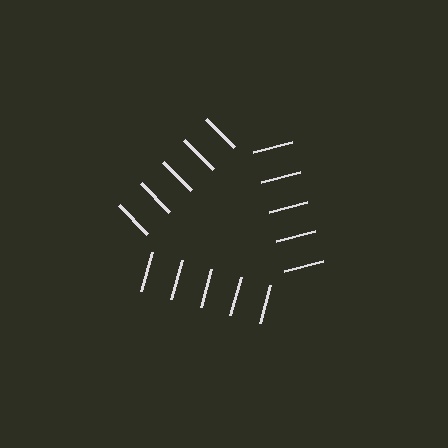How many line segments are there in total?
15 — 5 along each of the 3 edges.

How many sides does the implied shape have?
3 sides — the line-ends trace a triangle.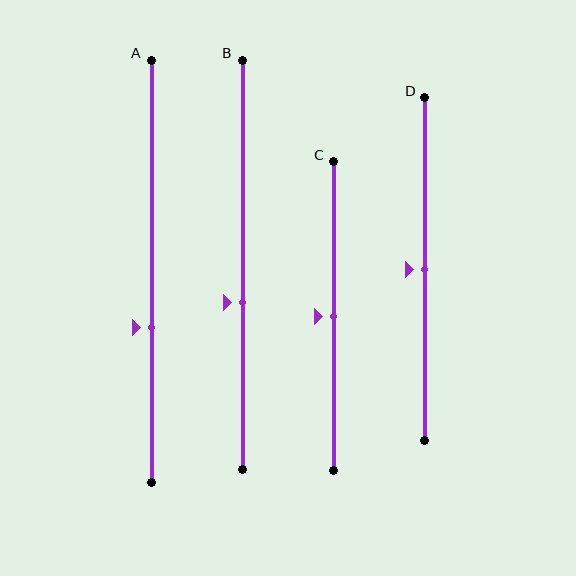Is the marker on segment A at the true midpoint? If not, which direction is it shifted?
No, the marker on segment A is shifted downward by about 13% of the segment length.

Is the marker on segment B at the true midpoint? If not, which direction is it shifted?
No, the marker on segment B is shifted downward by about 9% of the segment length.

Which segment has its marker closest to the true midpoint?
Segment C has its marker closest to the true midpoint.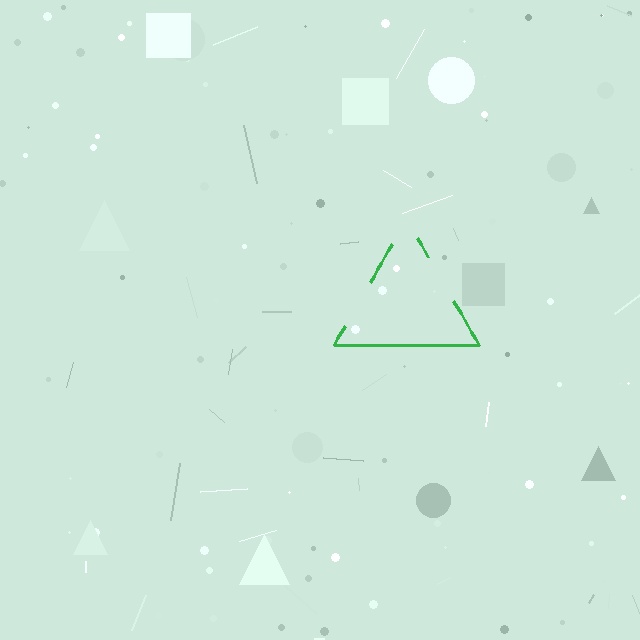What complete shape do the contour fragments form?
The contour fragments form a triangle.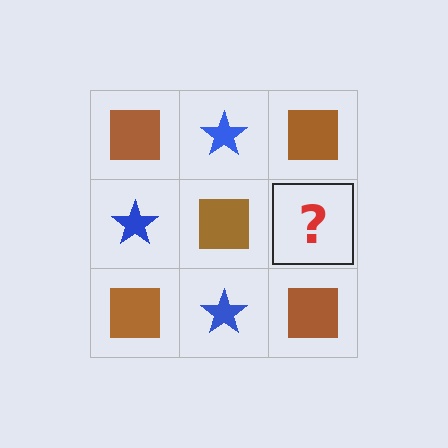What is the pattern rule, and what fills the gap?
The rule is that it alternates brown square and blue star in a checkerboard pattern. The gap should be filled with a blue star.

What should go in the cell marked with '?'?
The missing cell should contain a blue star.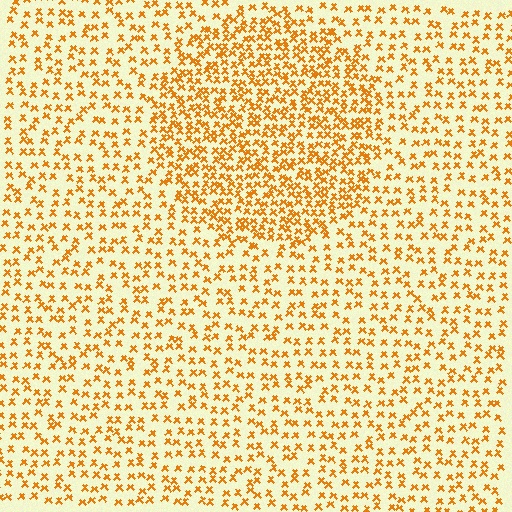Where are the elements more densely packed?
The elements are more densely packed inside the circle boundary.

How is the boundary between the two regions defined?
The boundary is defined by a change in element density (approximately 1.9x ratio). All elements are the same color, size, and shape.